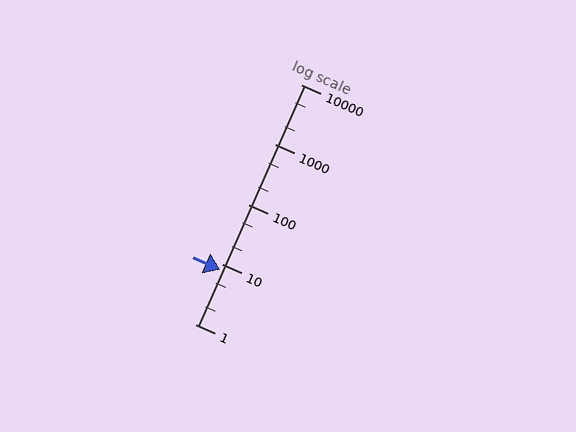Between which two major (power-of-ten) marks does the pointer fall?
The pointer is between 1 and 10.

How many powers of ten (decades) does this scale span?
The scale spans 4 decades, from 1 to 10000.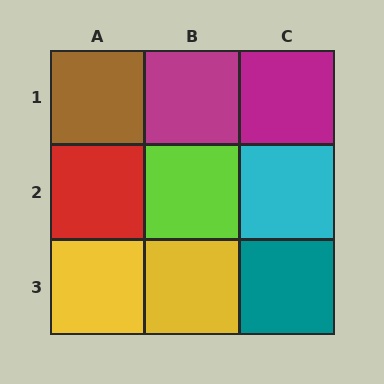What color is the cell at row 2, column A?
Red.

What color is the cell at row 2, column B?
Lime.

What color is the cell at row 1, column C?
Magenta.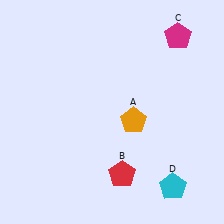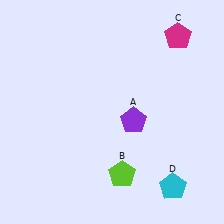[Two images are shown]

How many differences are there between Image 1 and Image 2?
There are 2 differences between the two images.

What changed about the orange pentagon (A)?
In Image 1, A is orange. In Image 2, it changed to purple.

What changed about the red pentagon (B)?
In Image 1, B is red. In Image 2, it changed to lime.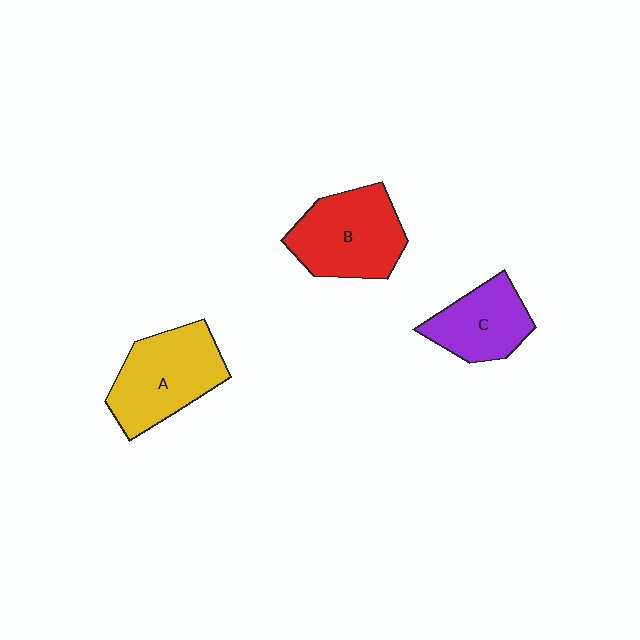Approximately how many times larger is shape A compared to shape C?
Approximately 1.4 times.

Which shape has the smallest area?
Shape C (purple).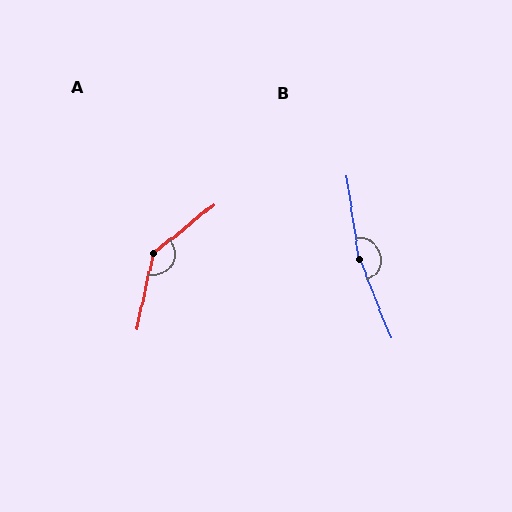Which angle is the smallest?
A, at approximately 141 degrees.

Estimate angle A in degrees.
Approximately 141 degrees.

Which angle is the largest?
B, at approximately 167 degrees.